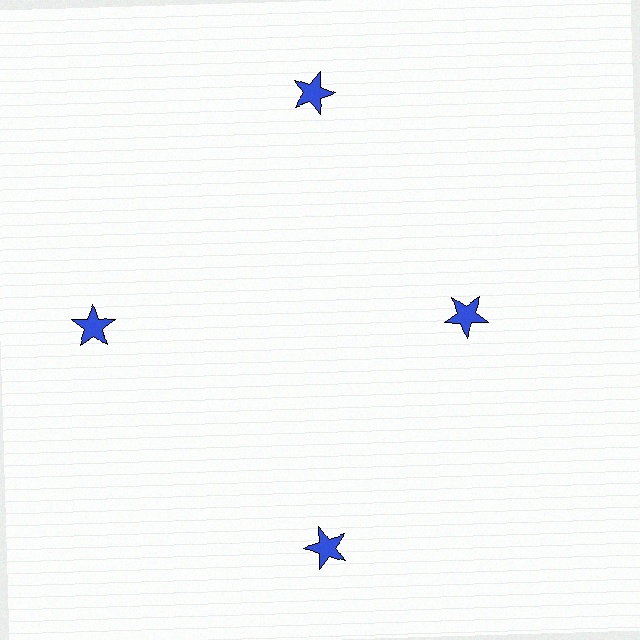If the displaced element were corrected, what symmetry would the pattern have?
It would have 4-fold rotational symmetry — the pattern would map onto itself every 90 degrees.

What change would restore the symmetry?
The symmetry would be restored by moving it outward, back onto the ring so that all 4 stars sit at equal angles and equal distance from the center.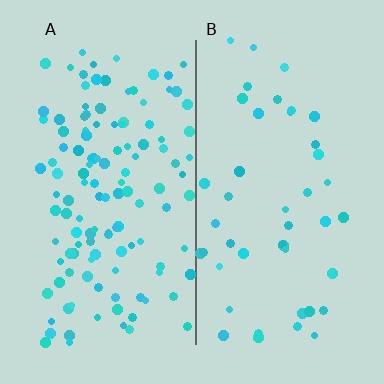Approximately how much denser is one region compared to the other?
Approximately 2.8× — region A over region B.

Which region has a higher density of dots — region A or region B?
A (the left).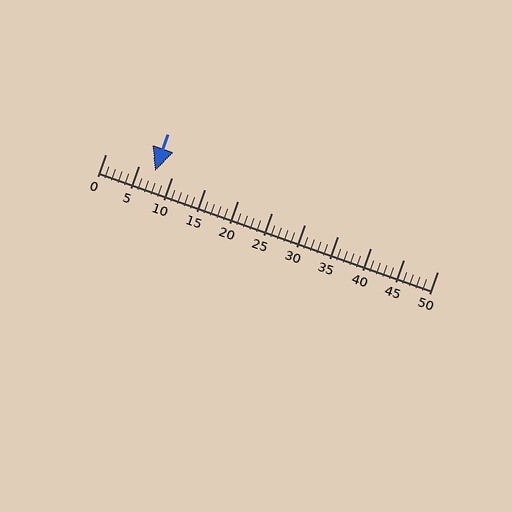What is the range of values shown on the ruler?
The ruler shows values from 0 to 50.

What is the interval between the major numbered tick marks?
The major tick marks are spaced 5 units apart.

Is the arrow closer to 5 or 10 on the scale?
The arrow is closer to 10.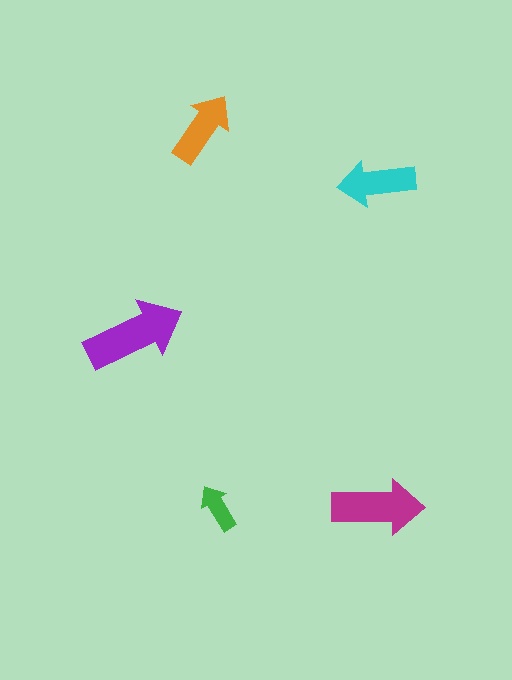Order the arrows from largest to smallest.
the purple one, the magenta one, the cyan one, the orange one, the green one.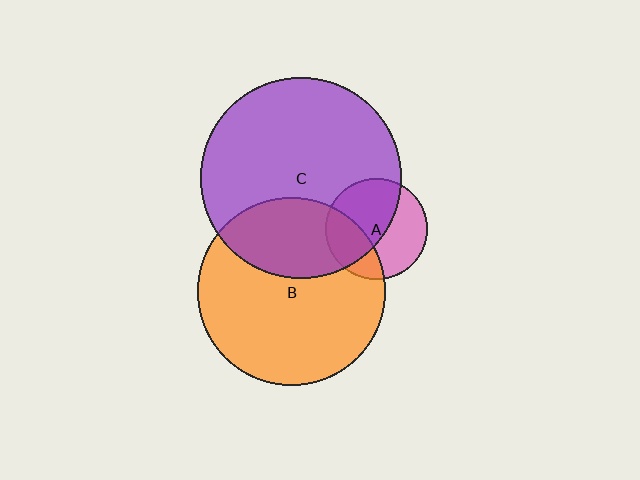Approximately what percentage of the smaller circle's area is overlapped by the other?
Approximately 55%.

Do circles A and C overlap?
Yes.